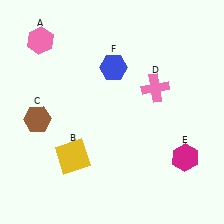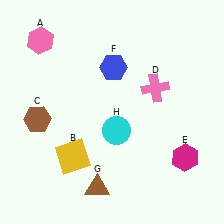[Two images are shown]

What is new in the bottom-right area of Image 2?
A cyan circle (H) was added in the bottom-right area of Image 2.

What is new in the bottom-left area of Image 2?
A brown triangle (G) was added in the bottom-left area of Image 2.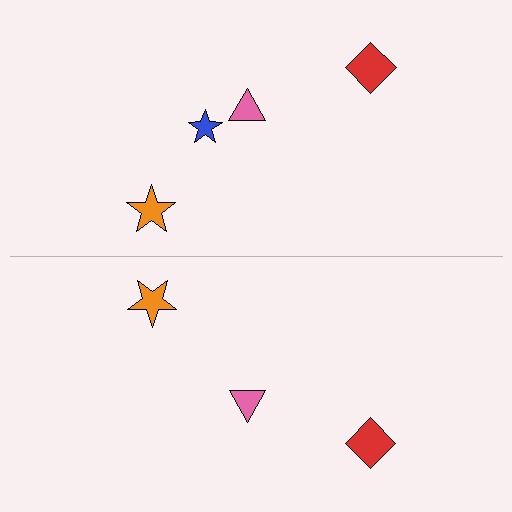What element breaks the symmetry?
A blue star is missing from the bottom side.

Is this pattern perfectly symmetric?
No, the pattern is not perfectly symmetric. A blue star is missing from the bottom side.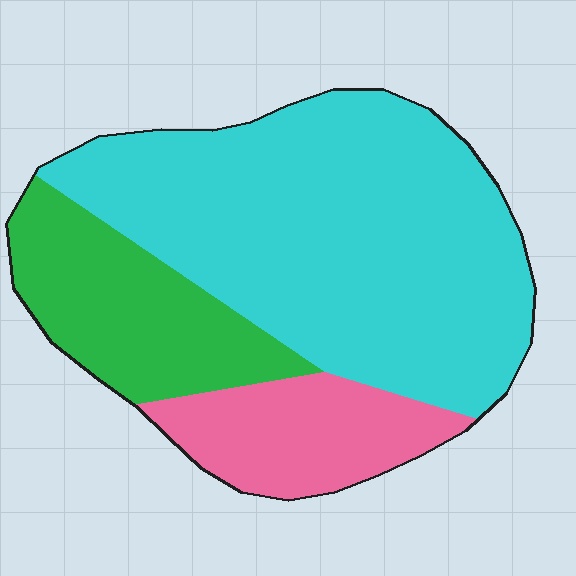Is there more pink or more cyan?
Cyan.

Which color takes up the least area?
Pink, at roughly 15%.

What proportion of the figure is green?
Green takes up about one fifth (1/5) of the figure.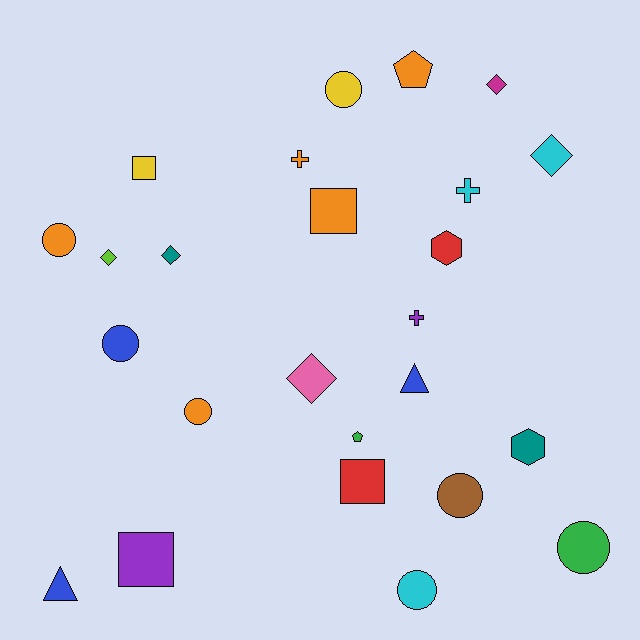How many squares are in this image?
There are 4 squares.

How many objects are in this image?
There are 25 objects.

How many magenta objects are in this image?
There is 1 magenta object.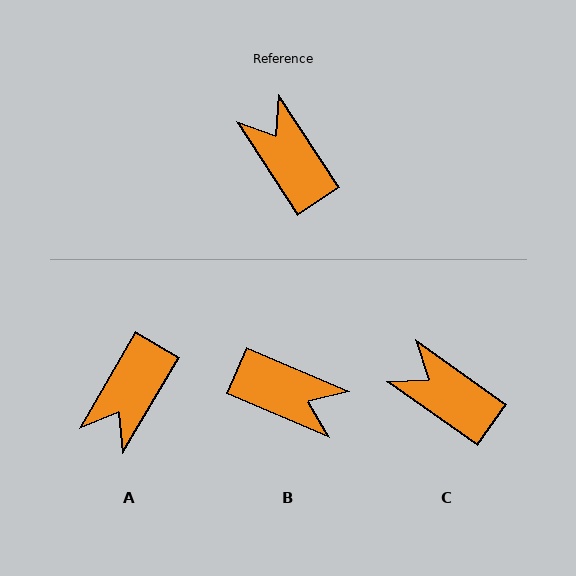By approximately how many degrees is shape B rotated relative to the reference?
Approximately 146 degrees clockwise.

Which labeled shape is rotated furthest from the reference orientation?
B, about 146 degrees away.